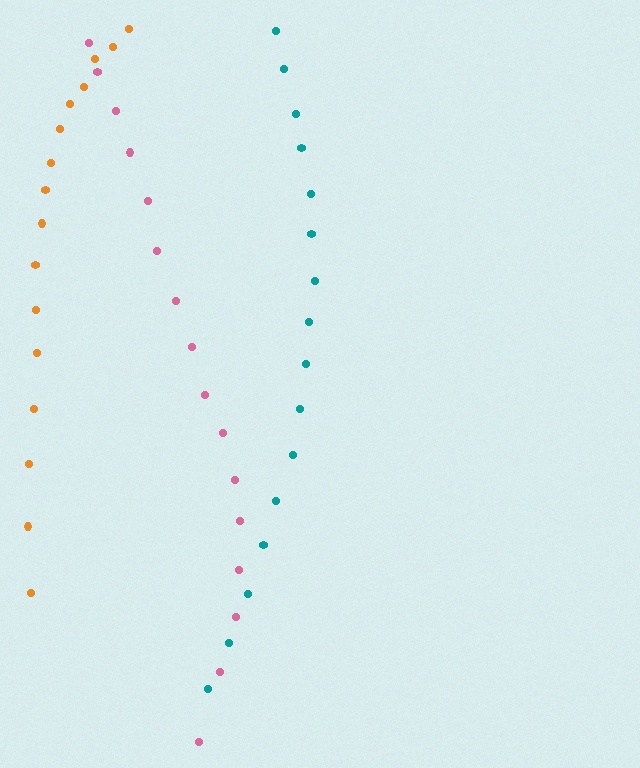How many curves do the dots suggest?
There are 3 distinct paths.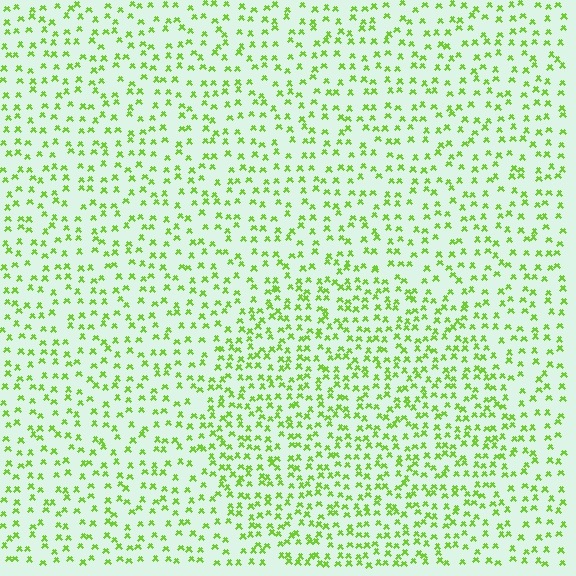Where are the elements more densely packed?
The elements are more densely packed inside the circle boundary.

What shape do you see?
I see a circle.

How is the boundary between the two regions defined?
The boundary is defined by a change in element density (approximately 1.6x ratio). All elements are the same color, size, and shape.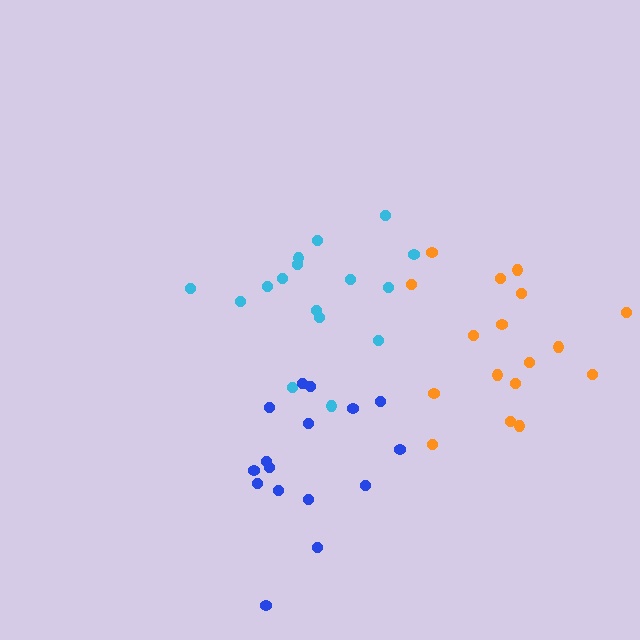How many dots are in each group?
Group 1: 16 dots, Group 2: 17 dots, Group 3: 16 dots (49 total).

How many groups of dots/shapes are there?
There are 3 groups.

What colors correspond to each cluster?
The clusters are colored: cyan, orange, blue.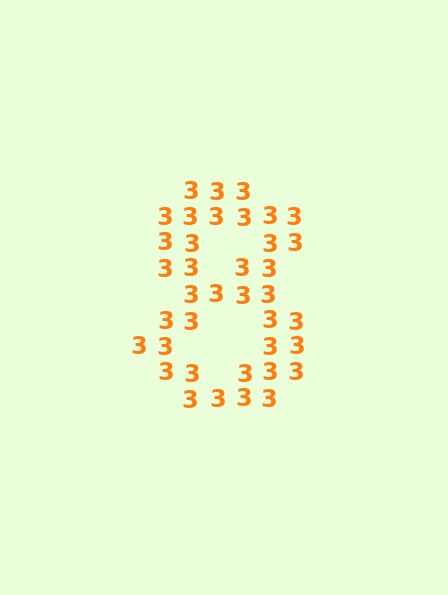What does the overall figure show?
The overall figure shows the digit 8.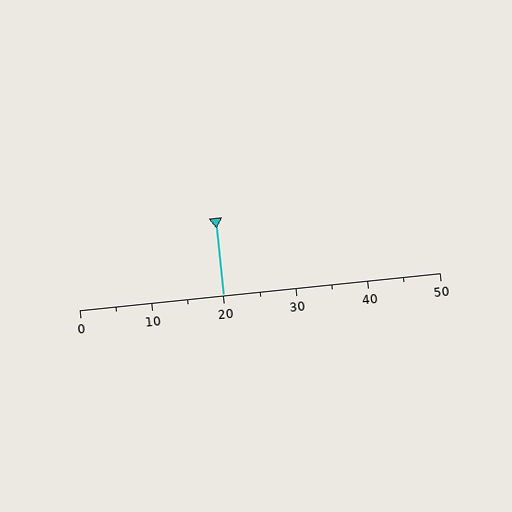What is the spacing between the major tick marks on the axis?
The major ticks are spaced 10 apart.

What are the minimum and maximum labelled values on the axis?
The axis runs from 0 to 50.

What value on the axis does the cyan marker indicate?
The marker indicates approximately 20.